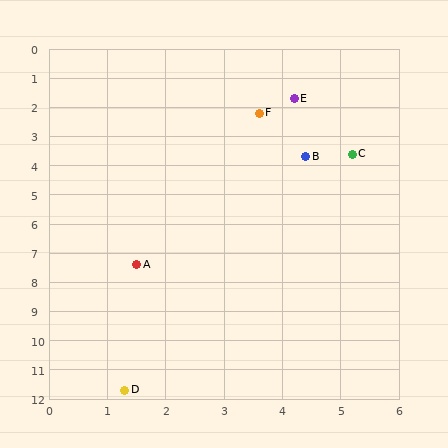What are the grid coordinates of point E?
Point E is at approximately (4.2, 1.7).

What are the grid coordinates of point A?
Point A is at approximately (1.5, 7.4).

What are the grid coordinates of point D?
Point D is at approximately (1.3, 11.7).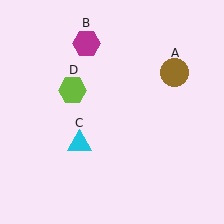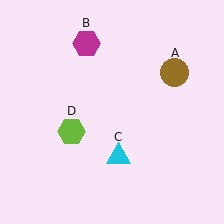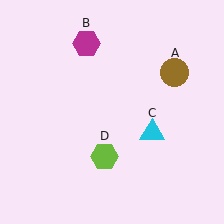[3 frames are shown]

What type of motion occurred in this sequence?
The cyan triangle (object C), lime hexagon (object D) rotated counterclockwise around the center of the scene.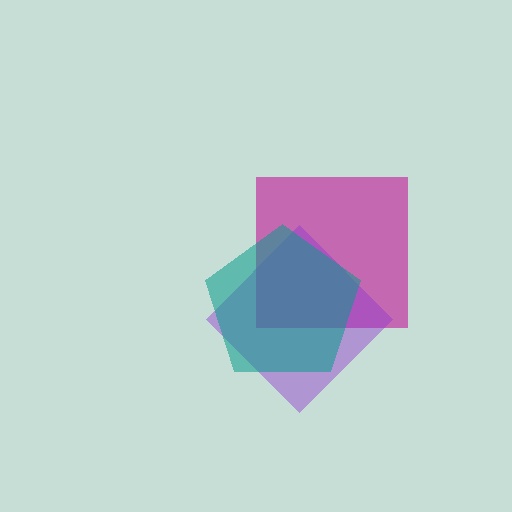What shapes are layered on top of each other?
The layered shapes are: a magenta square, a purple diamond, a teal pentagon.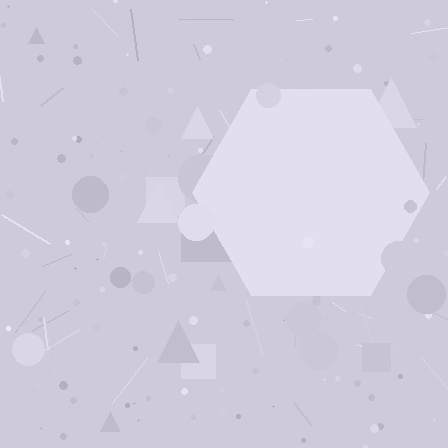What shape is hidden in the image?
A hexagon is hidden in the image.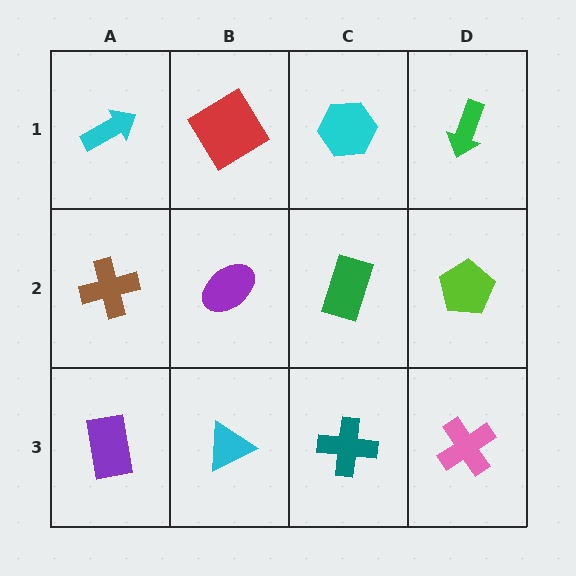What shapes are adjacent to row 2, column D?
A green arrow (row 1, column D), a pink cross (row 3, column D), a green rectangle (row 2, column C).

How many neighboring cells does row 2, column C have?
4.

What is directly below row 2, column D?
A pink cross.